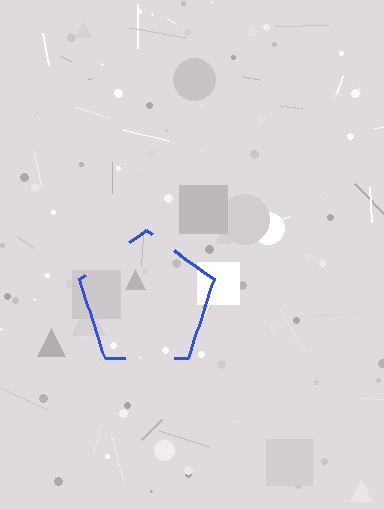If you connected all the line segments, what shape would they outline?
They would outline a pentagon.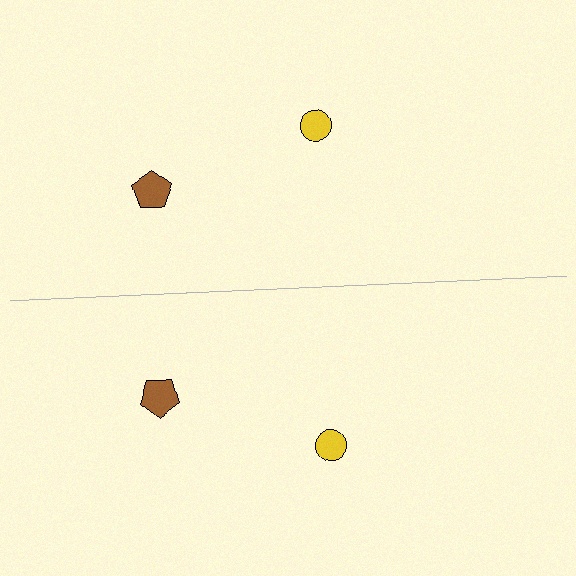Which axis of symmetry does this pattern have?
The pattern has a horizontal axis of symmetry running through the center of the image.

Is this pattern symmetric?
Yes, this pattern has bilateral (reflection) symmetry.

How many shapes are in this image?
There are 4 shapes in this image.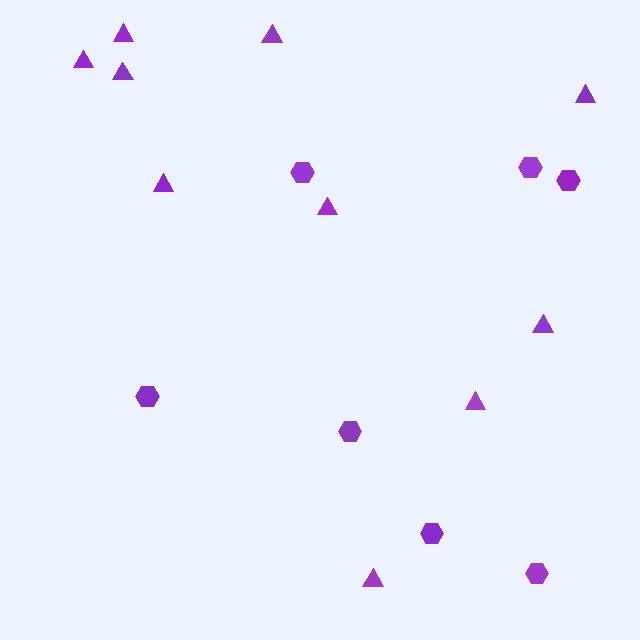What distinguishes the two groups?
There are 2 groups: one group of triangles (10) and one group of hexagons (7).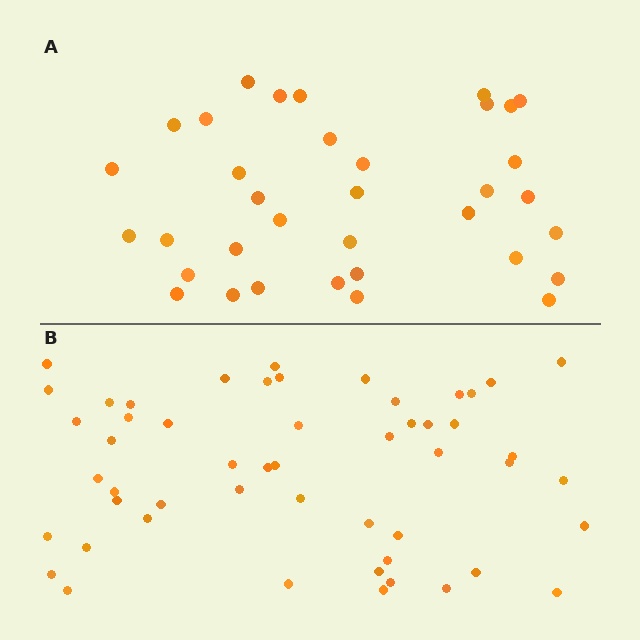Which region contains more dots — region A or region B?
Region B (the bottom region) has more dots.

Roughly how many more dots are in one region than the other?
Region B has approximately 15 more dots than region A.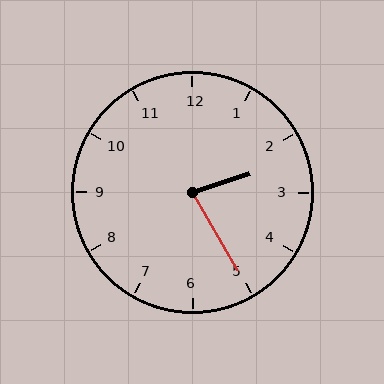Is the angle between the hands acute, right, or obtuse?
It is acute.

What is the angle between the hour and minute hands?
Approximately 78 degrees.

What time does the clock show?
2:25.